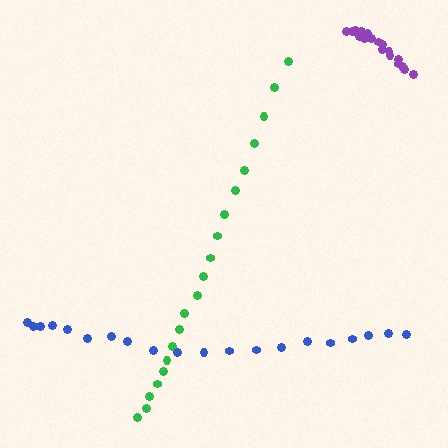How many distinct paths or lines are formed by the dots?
There are 3 distinct paths.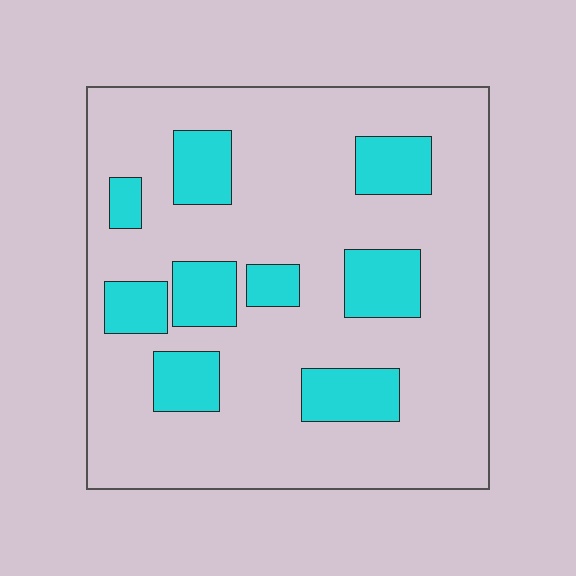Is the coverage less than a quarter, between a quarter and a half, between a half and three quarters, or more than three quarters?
Less than a quarter.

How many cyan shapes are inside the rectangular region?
9.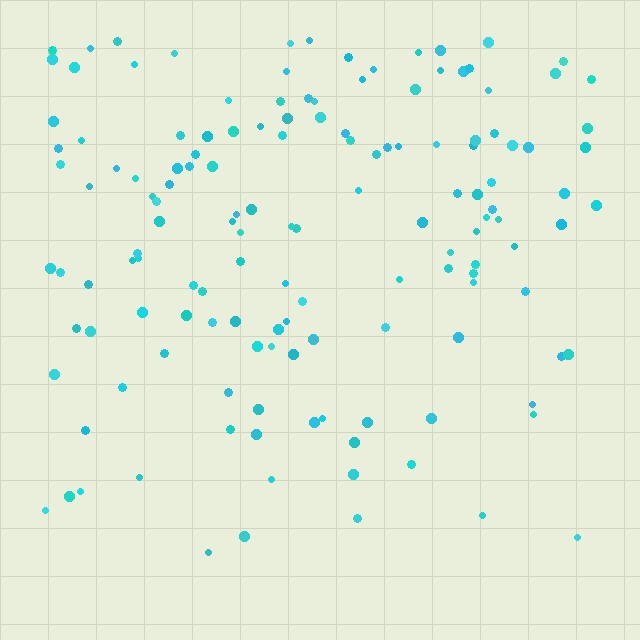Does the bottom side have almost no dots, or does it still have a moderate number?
Still a moderate number, just noticeably fewer than the top.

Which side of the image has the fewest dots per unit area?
The bottom.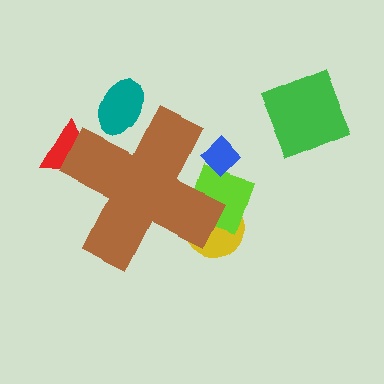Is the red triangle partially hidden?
Yes, the red triangle is partially hidden behind the brown cross.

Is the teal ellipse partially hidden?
Yes, the teal ellipse is partially hidden behind the brown cross.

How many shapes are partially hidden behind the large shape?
5 shapes are partially hidden.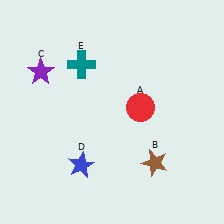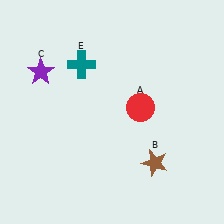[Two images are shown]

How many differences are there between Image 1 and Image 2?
There is 1 difference between the two images.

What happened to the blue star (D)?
The blue star (D) was removed in Image 2. It was in the bottom-left area of Image 1.